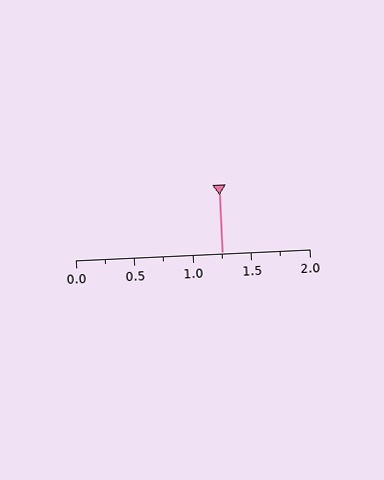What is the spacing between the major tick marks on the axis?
The major ticks are spaced 0.5 apart.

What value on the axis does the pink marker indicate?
The marker indicates approximately 1.25.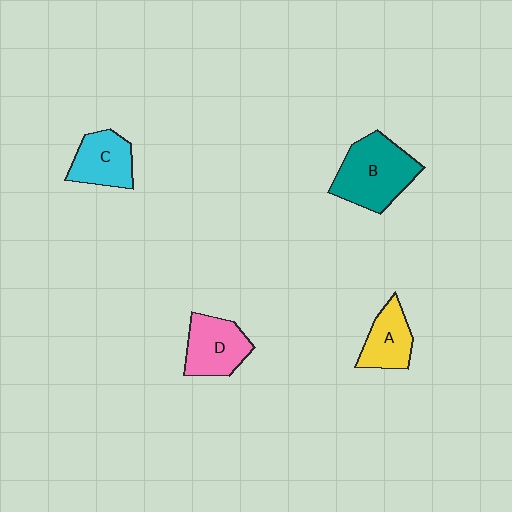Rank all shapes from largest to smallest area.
From largest to smallest: B (teal), D (pink), C (cyan), A (yellow).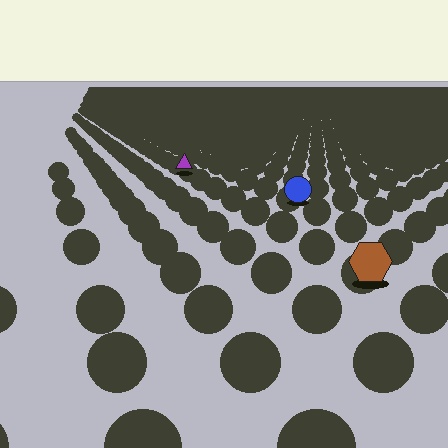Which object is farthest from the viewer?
The purple triangle is farthest from the viewer. It appears smaller and the ground texture around it is denser.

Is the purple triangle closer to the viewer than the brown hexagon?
No. The brown hexagon is closer — you can tell from the texture gradient: the ground texture is coarser near it.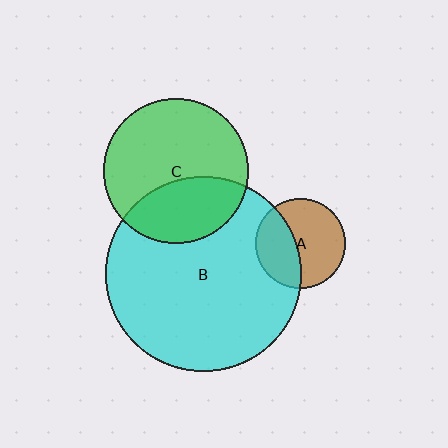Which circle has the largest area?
Circle B (cyan).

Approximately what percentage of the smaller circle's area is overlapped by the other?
Approximately 40%.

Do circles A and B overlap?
Yes.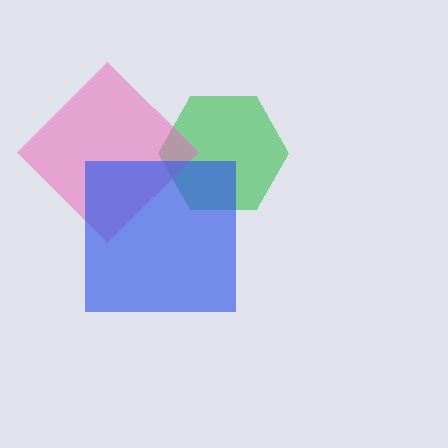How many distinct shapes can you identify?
There are 3 distinct shapes: a green hexagon, a pink diamond, a blue square.